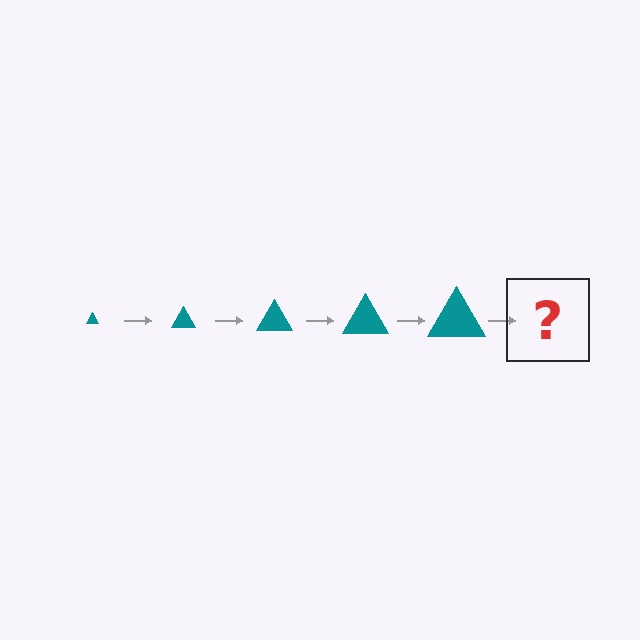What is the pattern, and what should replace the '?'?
The pattern is that the triangle gets progressively larger each step. The '?' should be a teal triangle, larger than the previous one.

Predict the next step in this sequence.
The next step is a teal triangle, larger than the previous one.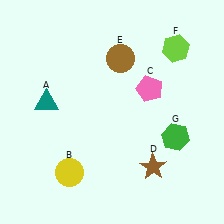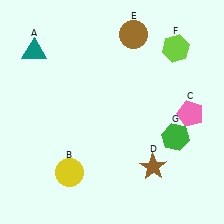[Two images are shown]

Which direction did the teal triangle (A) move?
The teal triangle (A) moved up.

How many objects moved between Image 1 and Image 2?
3 objects moved between the two images.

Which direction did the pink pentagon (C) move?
The pink pentagon (C) moved right.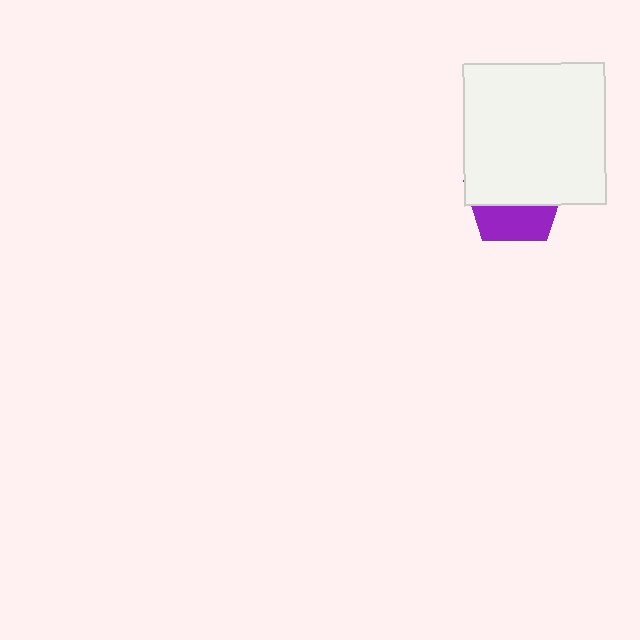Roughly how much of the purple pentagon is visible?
A small part of it is visible (roughly 38%).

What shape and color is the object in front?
The object in front is a white square.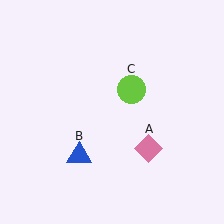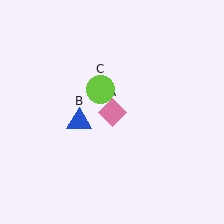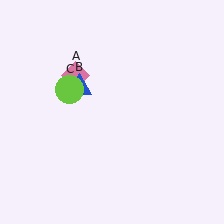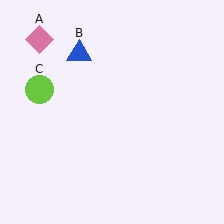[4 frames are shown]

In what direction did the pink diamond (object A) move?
The pink diamond (object A) moved up and to the left.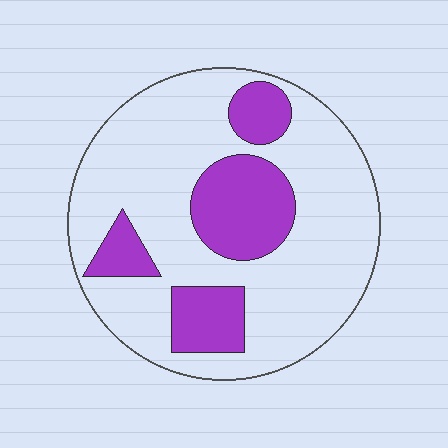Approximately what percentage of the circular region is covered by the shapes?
Approximately 25%.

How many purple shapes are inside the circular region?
4.